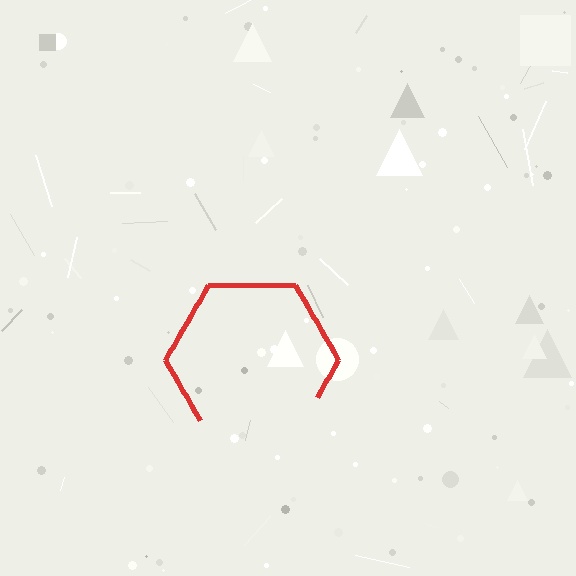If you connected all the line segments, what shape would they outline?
They would outline a hexagon.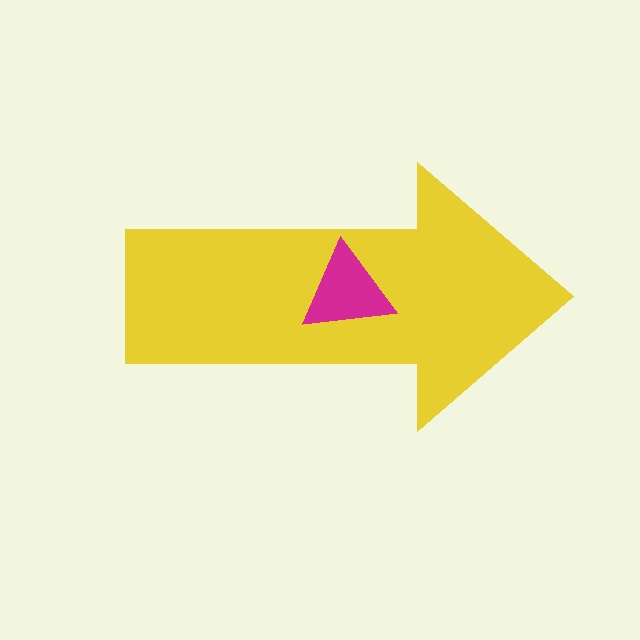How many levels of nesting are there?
2.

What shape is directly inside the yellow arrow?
The magenta triangle.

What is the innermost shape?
The magenta triangle.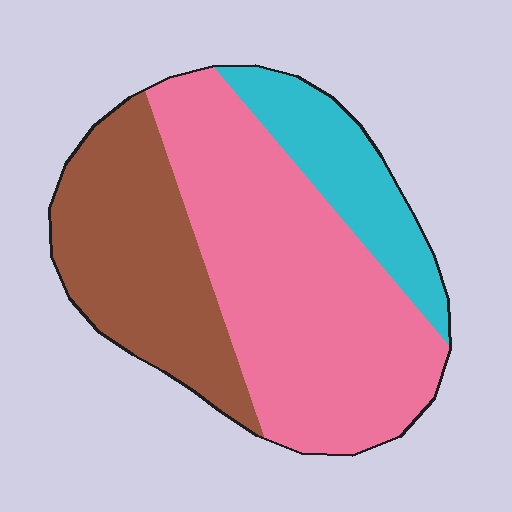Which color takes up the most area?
Pink, at roughly 50%.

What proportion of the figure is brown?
Brown takes up between a quarter and a half of the figure.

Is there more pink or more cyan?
Pink.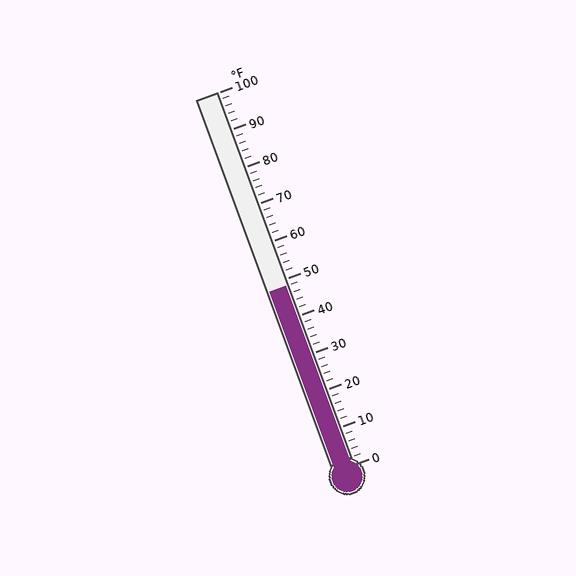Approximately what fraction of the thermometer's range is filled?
The thermometer is filled to approximately 50% of its range.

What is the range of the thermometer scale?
The thermometer scale ranges from 0°F to 100°F.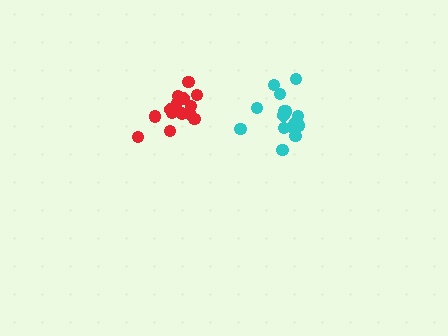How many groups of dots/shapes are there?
There are 2 groups.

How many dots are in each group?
Group 1: 16 dots, Group 2: 14 dots (30 total).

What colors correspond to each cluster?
The clusters are colored: cyan, red.